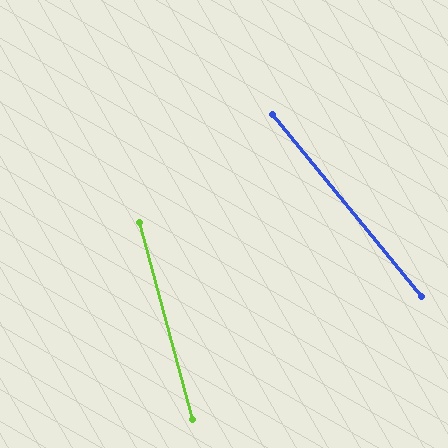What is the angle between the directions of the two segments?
Approximately 24 degrees.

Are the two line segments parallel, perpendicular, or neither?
Neither parallel nor perpendicular — they differ by about 24°.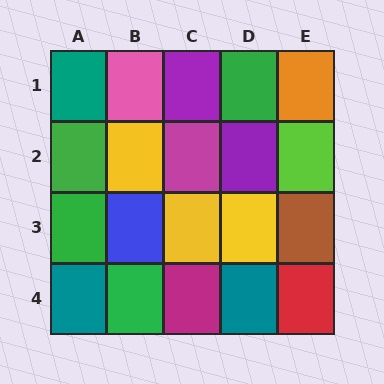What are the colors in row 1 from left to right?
Teal, pink, purple, green, orange.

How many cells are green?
4 cells are green.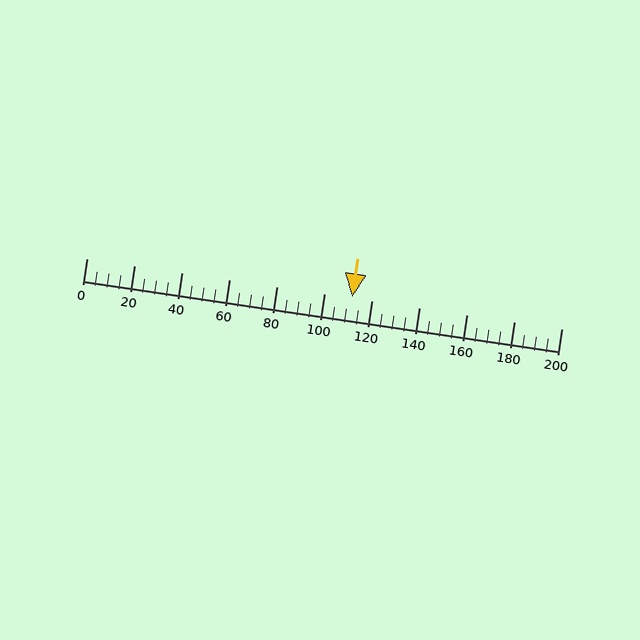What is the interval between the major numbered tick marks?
The major tick marks are spaced 20 units apart.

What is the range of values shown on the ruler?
The ruler shows values from 0 to 200.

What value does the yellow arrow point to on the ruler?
The yellow arrow points to approximately 112.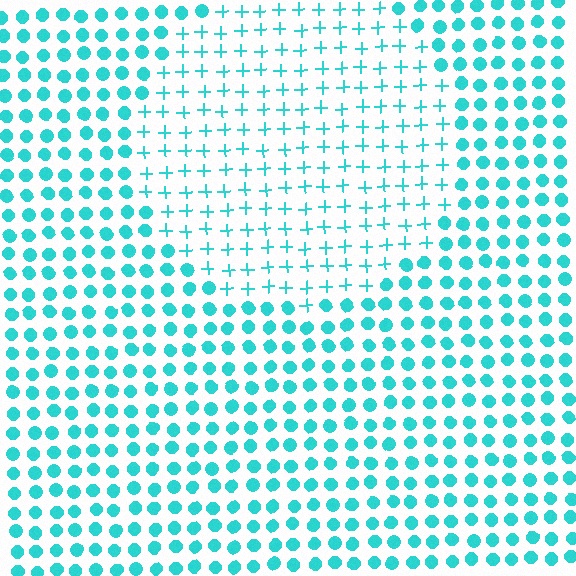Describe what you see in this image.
The image is filled with small cyan elements arranged in a uniform grid. A circle-shaped region contains plus signs, while the surrounding area contains circles. The boundary is defined purely by the change in element shape.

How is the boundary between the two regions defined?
The boundary is defined by a change in element shape: plus signs inside vs. circles outside. All elements share the same color and spacing.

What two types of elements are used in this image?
The image uses plus signs inside the circle region and circles outside it.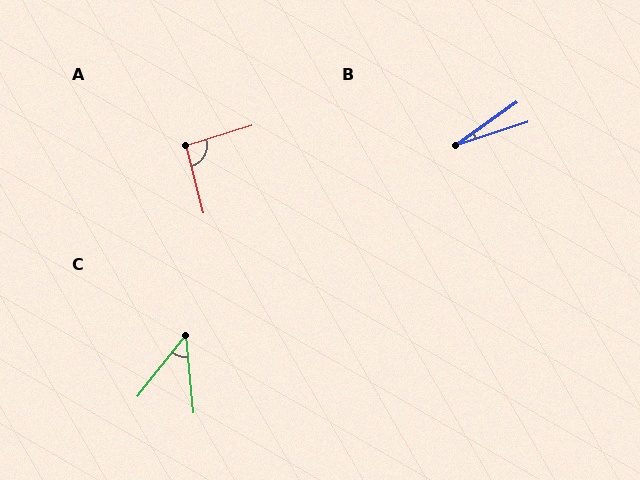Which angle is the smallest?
B, at approximately 17 degrees.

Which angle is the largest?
A, at approximately 93 degrees.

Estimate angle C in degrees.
Approximately 44 degrees.